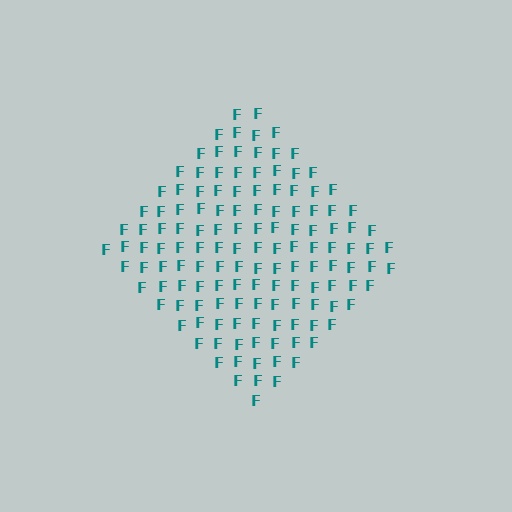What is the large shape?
The large shape is a diamond.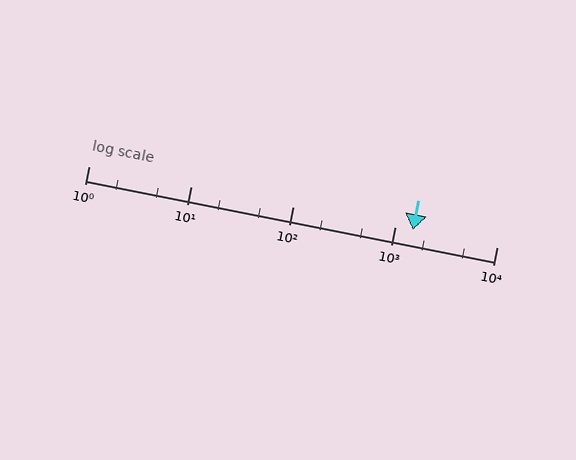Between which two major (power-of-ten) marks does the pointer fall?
The pointer is between 1000 and 10000.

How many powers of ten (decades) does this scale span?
The scale spans 4 decades, from 1 to 10000.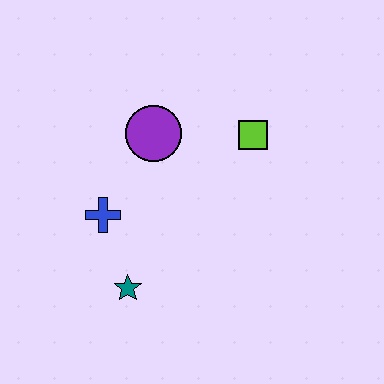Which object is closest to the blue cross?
The teal star is closest to the blue cross.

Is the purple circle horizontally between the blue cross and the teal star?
No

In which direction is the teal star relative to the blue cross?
The teal star is below the blue cross.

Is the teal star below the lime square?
Yes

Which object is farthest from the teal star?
The lime square is farthest from the teal star.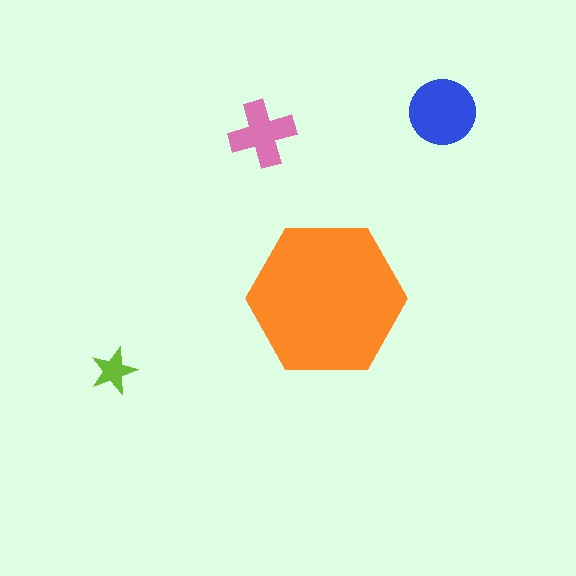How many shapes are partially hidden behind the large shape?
0 shapes are partially hidden.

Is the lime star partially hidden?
No, the lime star is fully visible.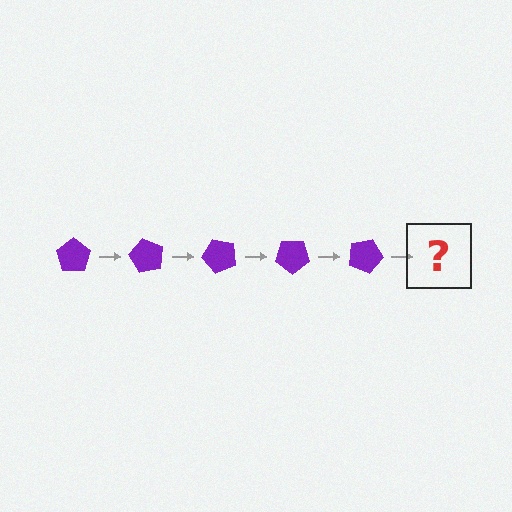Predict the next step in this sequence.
The next step is a purple pentagon rotated 300 degrees.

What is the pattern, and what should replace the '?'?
The pattern is that the pentagon rotates 60 degrees each step. The '?' should be a purple pentagon rotated 300 degrees.